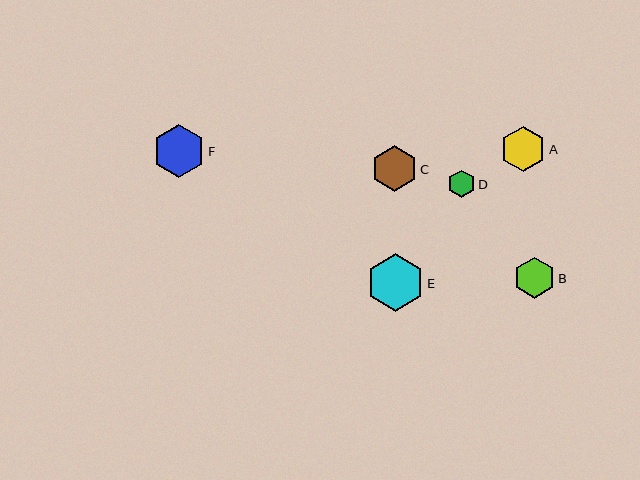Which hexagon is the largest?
Hexagon E is the largest with a size of approximately 57 pixels.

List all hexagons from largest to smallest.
From largest to smallest: E, F, C, A, B, D.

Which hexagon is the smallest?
Hexagon D is the smallest with a size of approximately 28 pixels.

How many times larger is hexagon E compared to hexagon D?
Hexagon E is approximately 2.1 times the size of hexagon D.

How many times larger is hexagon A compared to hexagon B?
Hexagon A is approximately 1.1 times the size of hexagon B.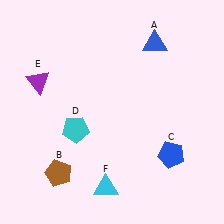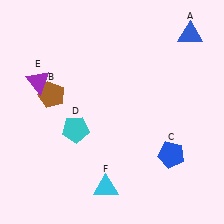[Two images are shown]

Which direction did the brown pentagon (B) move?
The brown pentagon (B) moved up.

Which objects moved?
The objects that moved are: the blue triangle (A), the brown pentagon (B).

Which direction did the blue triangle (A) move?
The blue triangle (A) moved right.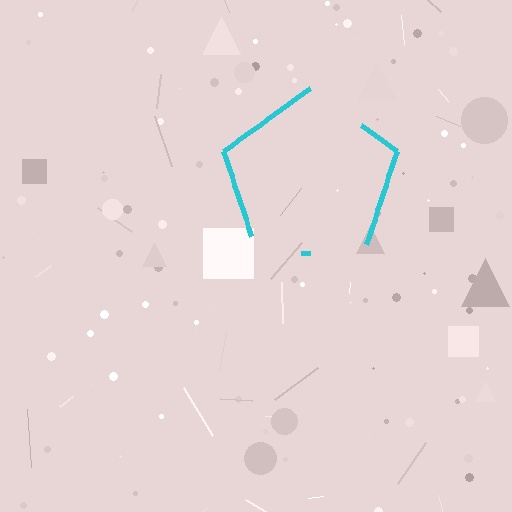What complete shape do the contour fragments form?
The contour fragments form a pentagon.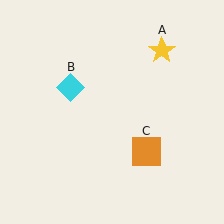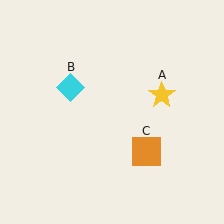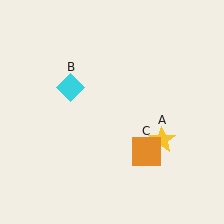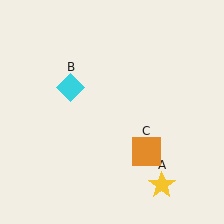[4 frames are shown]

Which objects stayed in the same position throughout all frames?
Cyan diamond (object B) and orange square (object C) remained stationary.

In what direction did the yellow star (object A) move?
The yellow star (object A) moved down.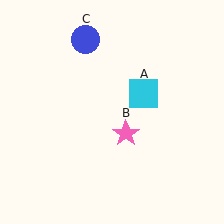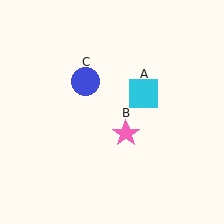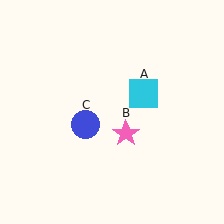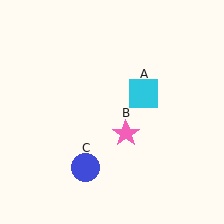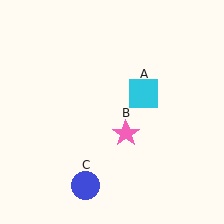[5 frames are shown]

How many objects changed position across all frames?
1 object changed position: blue circle (object C).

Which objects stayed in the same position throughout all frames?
Cyan square (object A) and pink star (object B) remained stationary.